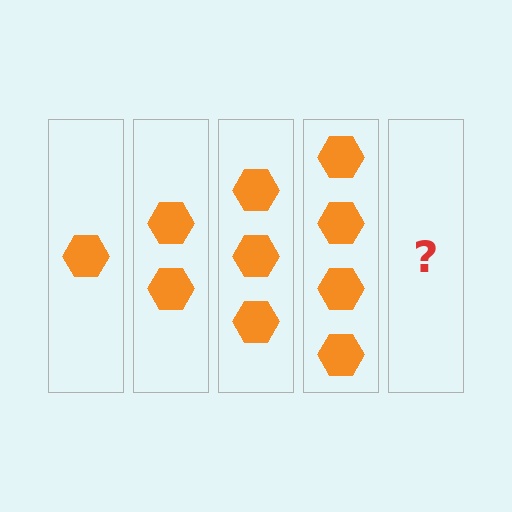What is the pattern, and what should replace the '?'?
The pattern is that each step adds one more hexagon. The '?' should be 5 hexagons.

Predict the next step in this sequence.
The next step is 5 hexagons.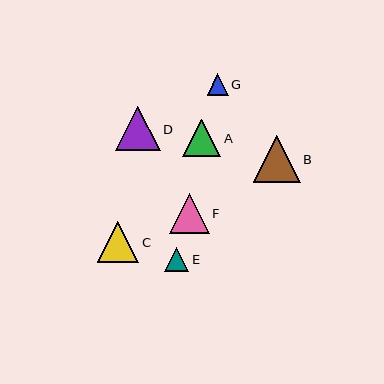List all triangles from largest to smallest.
From largest to smallest: B, D, C, F, A, E, G.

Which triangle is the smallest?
Triangle G is the smallest with a size of approximately 21 pixels.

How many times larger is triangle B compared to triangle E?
Triangle B is approximately 2.0 times the size of triangle E.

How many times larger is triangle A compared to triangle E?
Triangle A is approximately 1.6 times the size of triangle E.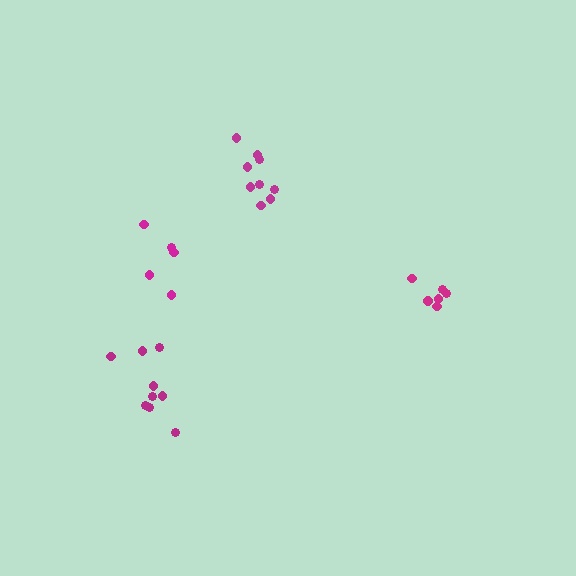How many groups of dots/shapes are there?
There are 4 groups.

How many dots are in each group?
Group 1: 9 dots, Group 2: 5 dots, Group 3: 9 dots, Group 4: 6 dots (29 total).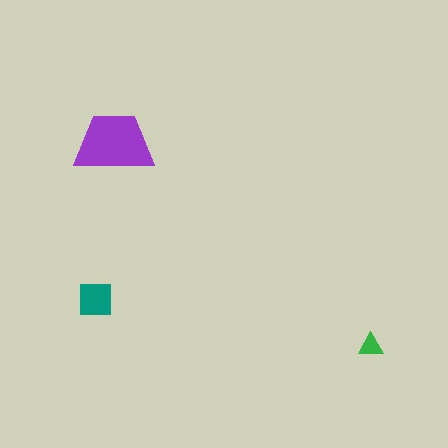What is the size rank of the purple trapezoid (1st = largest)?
1st.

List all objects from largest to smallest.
The purple trapezoid, the teal square, the green triangle.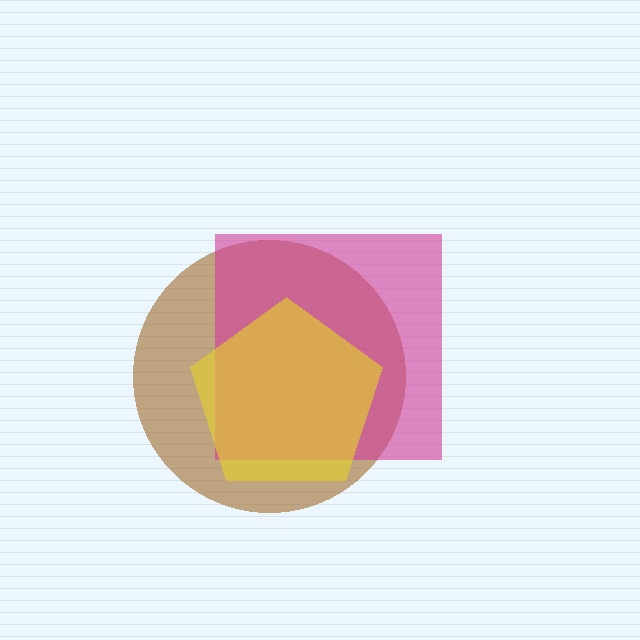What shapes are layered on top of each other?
The layered shapes are: a brown circle, a magenta square, a yellow pentagon.